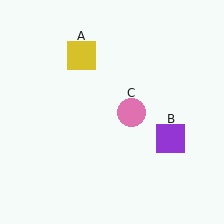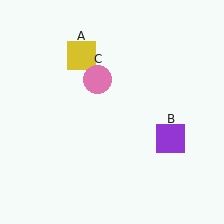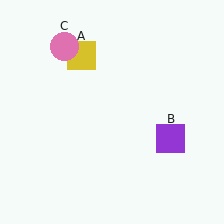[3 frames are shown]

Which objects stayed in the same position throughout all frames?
Yellow square (object A) and purple square (object B) remained stationary.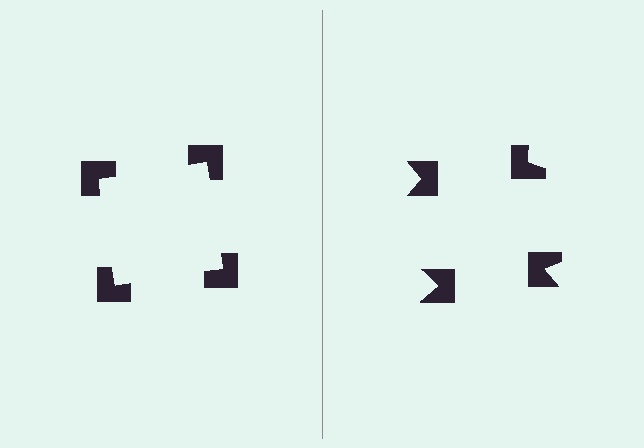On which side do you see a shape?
An illusory square appears on the left side. On the right side the wedge cuts are rotated, so no coherent shape forms.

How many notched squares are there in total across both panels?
8 — 4 on each side.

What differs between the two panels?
The notched squares are positioned identically on both sides; only the wedge orientations differ. On the left they align to a square; on the right they are misaligned.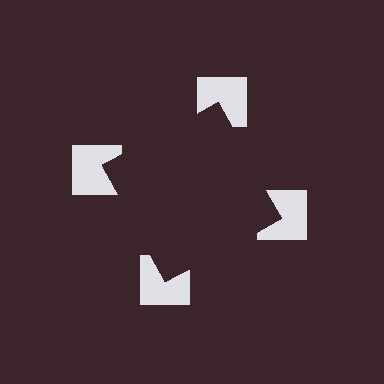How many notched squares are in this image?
There are 4 — one at each vertex of the illusory square.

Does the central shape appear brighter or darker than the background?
It typically appears slightly darker than the background, even though no actual brightness change is drawn.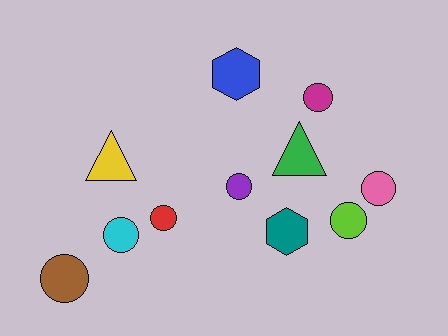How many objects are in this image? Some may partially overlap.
There are 11 objects.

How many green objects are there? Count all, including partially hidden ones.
There is 1 green object.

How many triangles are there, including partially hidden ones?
There are 2 triangles.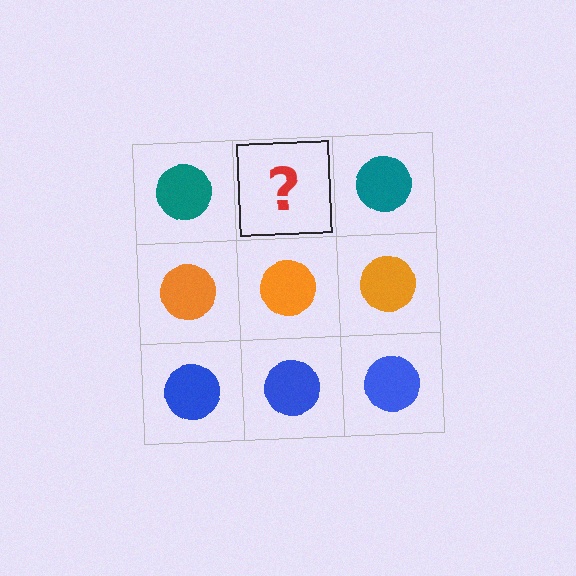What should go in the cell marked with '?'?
The missing cell should contain a teal circle.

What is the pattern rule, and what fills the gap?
The rule is that each row has a consistent color. The gap should be filled with a teal circle.